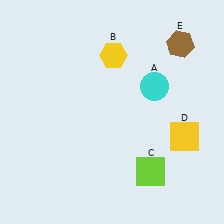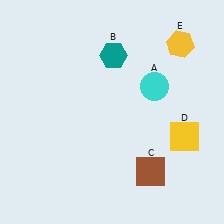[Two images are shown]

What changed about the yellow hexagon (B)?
In Image 1, B is yellow. In Image 2, it changed to teal.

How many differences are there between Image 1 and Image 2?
There are 3 differences between the two images.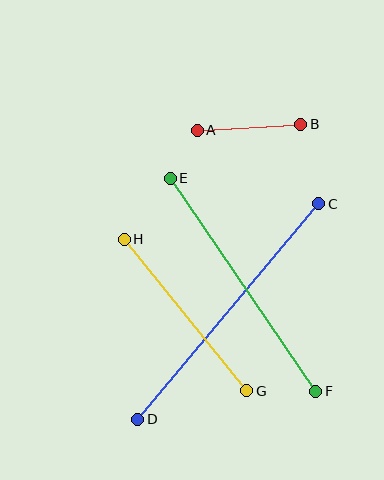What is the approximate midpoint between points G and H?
The midpoint is at approximately (185, 315) pixels.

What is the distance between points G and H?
The distance is approximately 195 pixels.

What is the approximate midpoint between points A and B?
The midpoint is at approximately (249, 127) pixels.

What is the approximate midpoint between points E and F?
The midpoint is at approximately (243, 285) pixels.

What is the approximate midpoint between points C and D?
The midpoint is at approximately (228, 312) pixels.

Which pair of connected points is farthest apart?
Points C and D are farthest apart.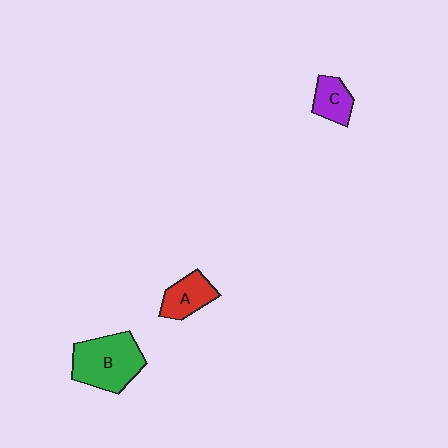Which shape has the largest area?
Shape B (green).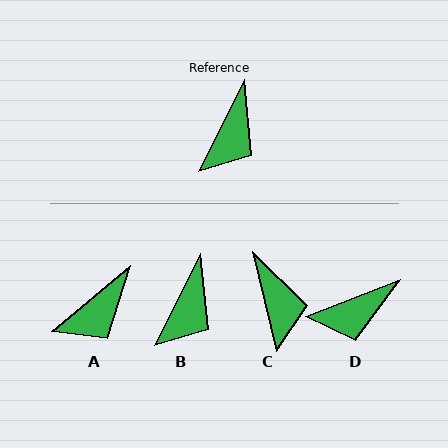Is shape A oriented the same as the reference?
No, it is off by about 24 degrees.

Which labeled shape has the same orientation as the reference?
B.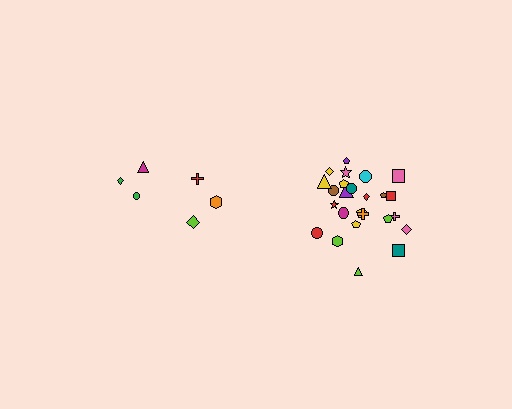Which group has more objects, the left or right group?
The right group.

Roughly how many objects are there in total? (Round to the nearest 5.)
Roughly 30 objects in total.